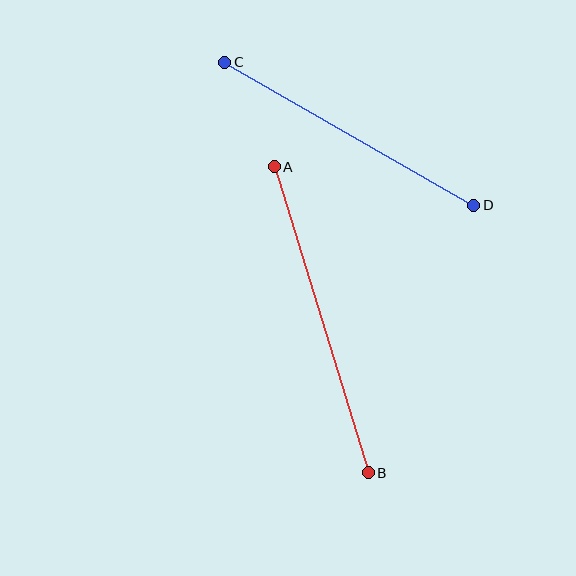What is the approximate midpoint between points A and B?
The midpoint is at approximately (321, 320) pixels.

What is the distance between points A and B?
The distance is approximately 320 pixels.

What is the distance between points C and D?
The distance is approximately 287 pixels.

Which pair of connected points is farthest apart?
Points A and B are farthest apart.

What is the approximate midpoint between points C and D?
The midpoint is at approximately (349, 134) pixels.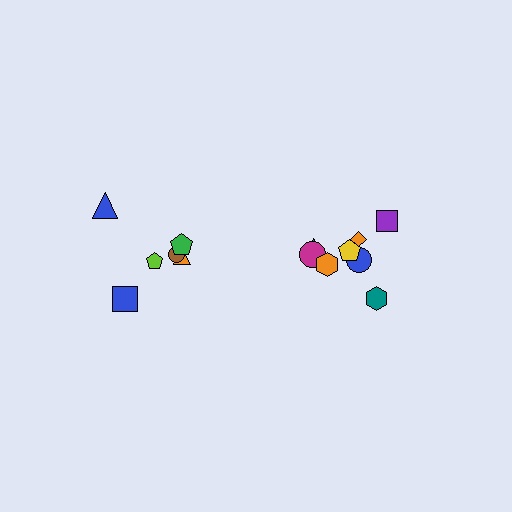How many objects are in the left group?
There are 6 objects.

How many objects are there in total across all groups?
There are 14 objects.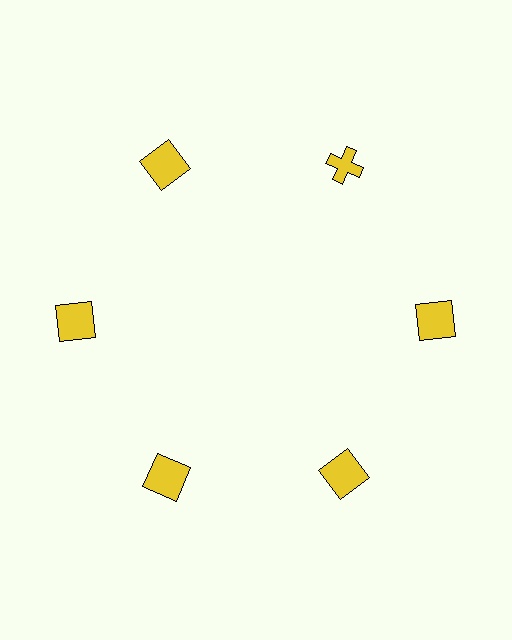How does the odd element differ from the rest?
It has a different shape: cross instead of square.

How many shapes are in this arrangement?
There are 6 shapes arranged in a ring pattern.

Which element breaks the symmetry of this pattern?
The yellow cross at roughly the 1 o'clock position breaks the symmetry. All other shapes are yellow squares.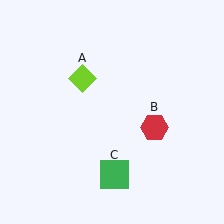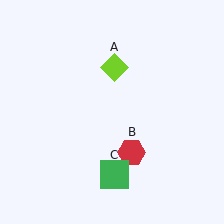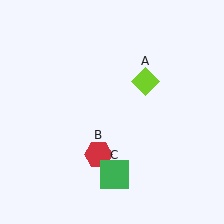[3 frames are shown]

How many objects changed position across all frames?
2 objects changed position: lime diamond (object A), red hexagon (object B).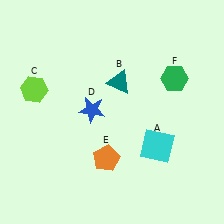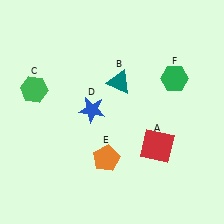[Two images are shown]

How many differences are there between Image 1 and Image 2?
There are 2 differences between the two images.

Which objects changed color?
A changed from cyan to red. C changed from lime to green.